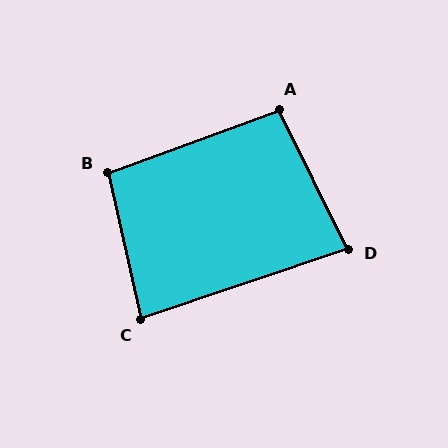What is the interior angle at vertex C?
Approximately 84 degrees (acute).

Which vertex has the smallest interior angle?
D, at approximately 82 degrees.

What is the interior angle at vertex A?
Approximately 96 degrees (obtuse).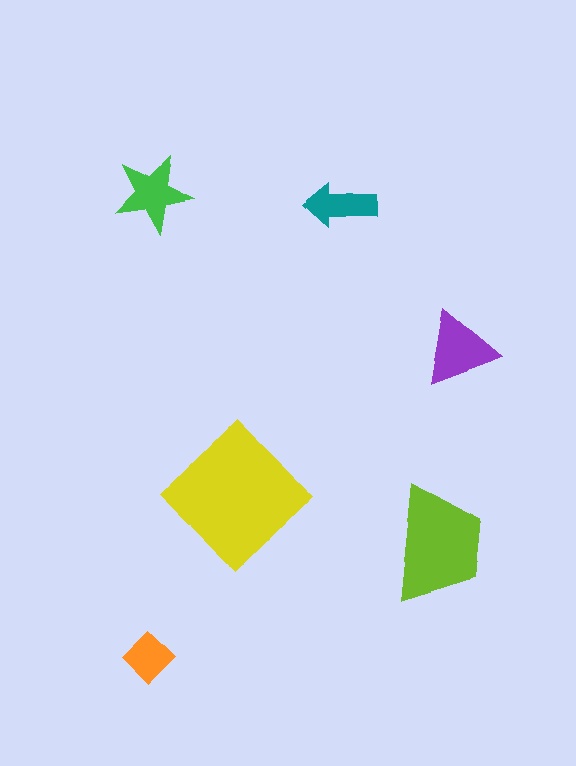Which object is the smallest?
The orange diamond.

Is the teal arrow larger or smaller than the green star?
Smaller.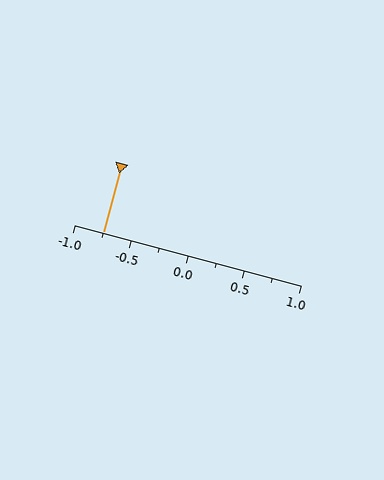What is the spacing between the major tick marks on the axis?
The major ticks are spaced 0.5 apart.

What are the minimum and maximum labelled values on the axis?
The axis runs from -1.0 to 1.0.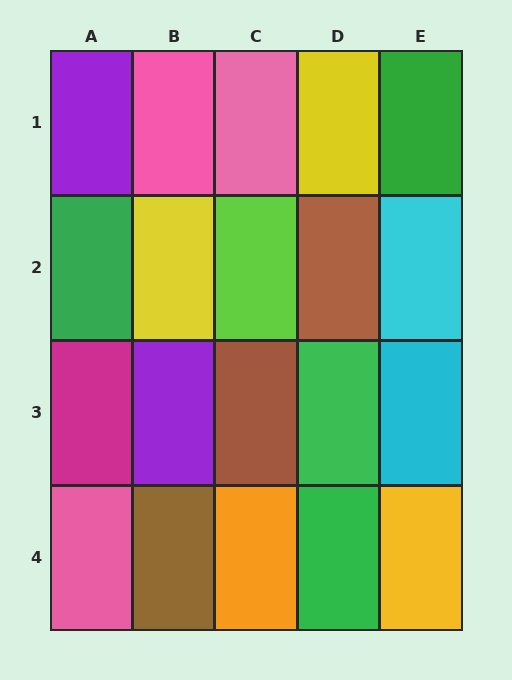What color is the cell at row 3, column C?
Brown.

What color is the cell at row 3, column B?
Purple.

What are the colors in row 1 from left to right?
Purple, pink, pink, yellow, green.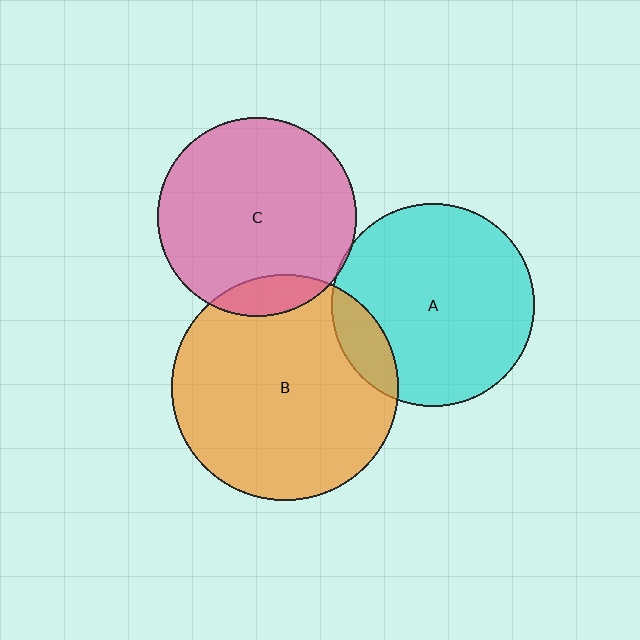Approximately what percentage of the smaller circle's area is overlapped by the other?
Approximately 10%.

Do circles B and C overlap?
Yes.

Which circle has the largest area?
Circle B (orange).